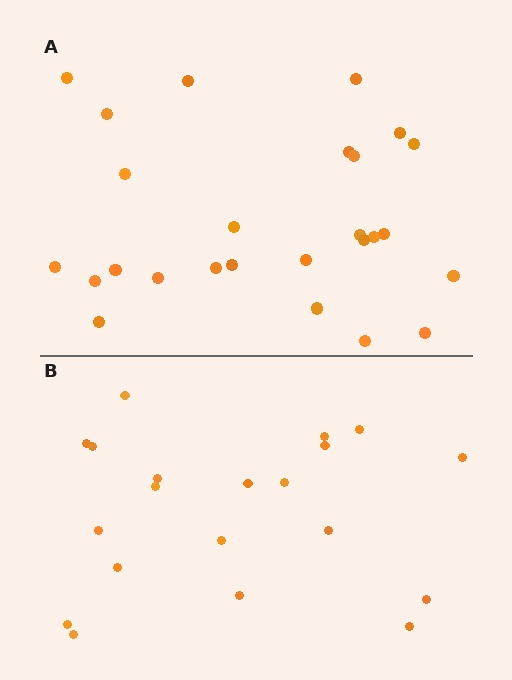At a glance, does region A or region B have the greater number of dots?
Region A (the top region) has more dots.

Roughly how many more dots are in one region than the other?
Region A has about 6 more dots than region B.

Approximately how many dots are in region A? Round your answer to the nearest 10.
About 30 dots. (The exact count is 26, which rounds to 30.)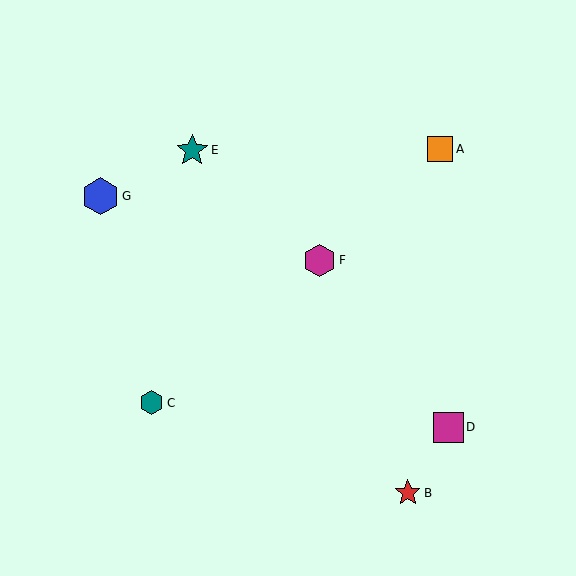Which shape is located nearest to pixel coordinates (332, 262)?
The magenta hexagon (labeled F) at (320, 260) is nearest to that location.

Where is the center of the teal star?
The center of the teal star is at (192, 150).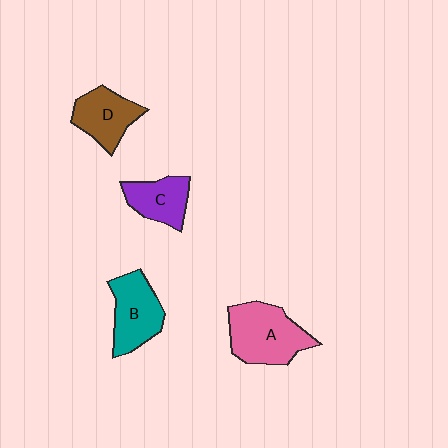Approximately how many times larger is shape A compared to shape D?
Approximately 1.4 times.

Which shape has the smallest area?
Shape C (purple).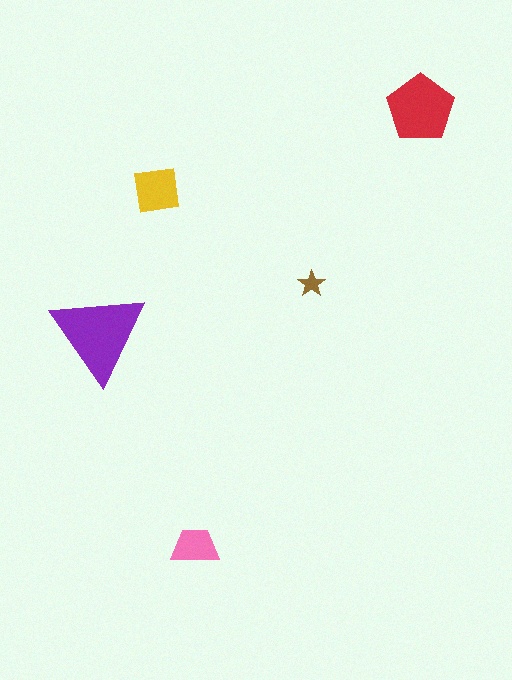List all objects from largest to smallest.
The purple triangle, the red pentagon, the yellow square, the pink trapezoid, the brown star.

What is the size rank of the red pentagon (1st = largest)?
2nd.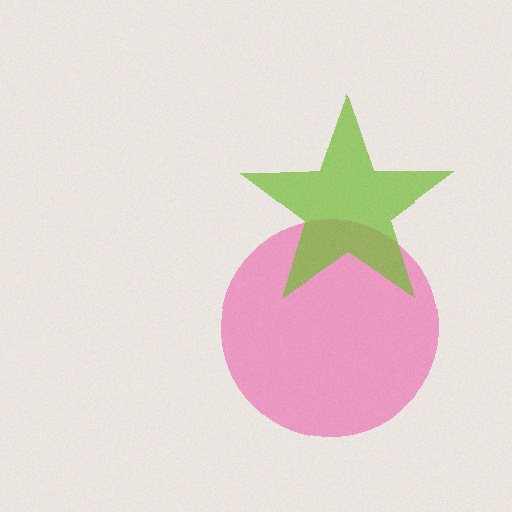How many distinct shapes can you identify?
There are 2 distinct shapes: a pink circle, a lime star.